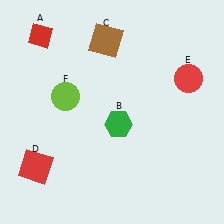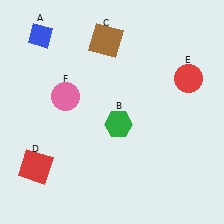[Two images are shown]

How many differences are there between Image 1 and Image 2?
There are 2 differences between the two images.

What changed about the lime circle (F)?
In Image 1, F is lime. In Image 2, it changed to pink.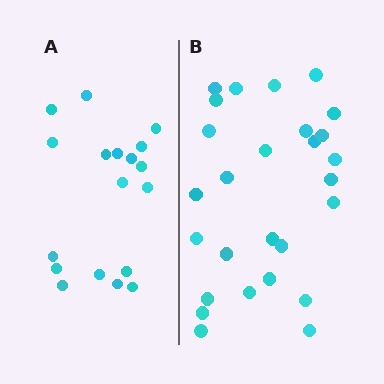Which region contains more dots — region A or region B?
Region B (the right region) has more dots.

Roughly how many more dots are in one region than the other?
Region B has roughly 8 or so more dots than region A.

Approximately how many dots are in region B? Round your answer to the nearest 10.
About 30 dots. (The exact count is 27, which rounds to 30.)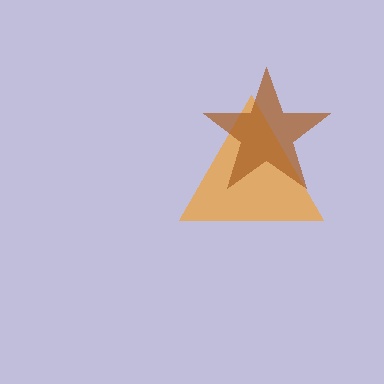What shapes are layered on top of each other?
The layered shapes are: an orange triangle, a brown star.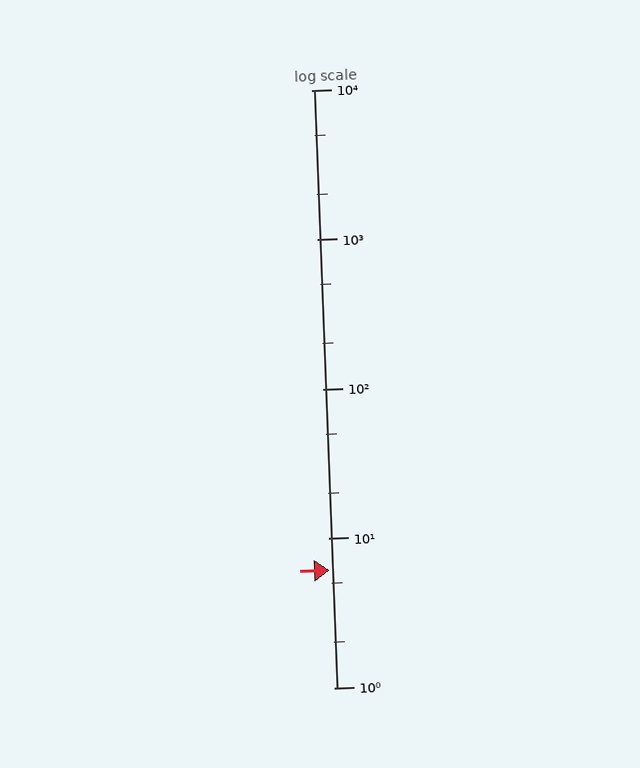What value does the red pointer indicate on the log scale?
The pointer indicates approximately 6.1.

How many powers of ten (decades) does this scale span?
The scale spans 4 decades, from 1 to 10000.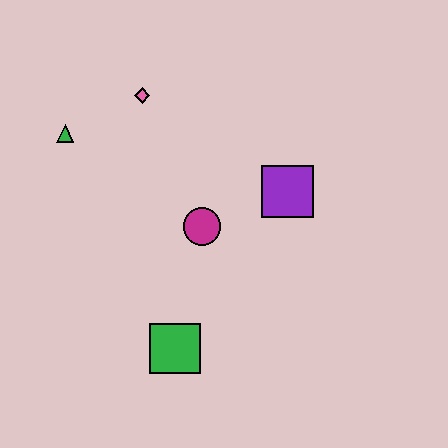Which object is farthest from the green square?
The pink diamond is farthest from the green square.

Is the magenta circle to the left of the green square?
No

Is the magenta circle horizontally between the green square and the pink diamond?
No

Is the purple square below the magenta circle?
No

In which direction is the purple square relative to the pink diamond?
The purple square is to the right of the pink diamond.